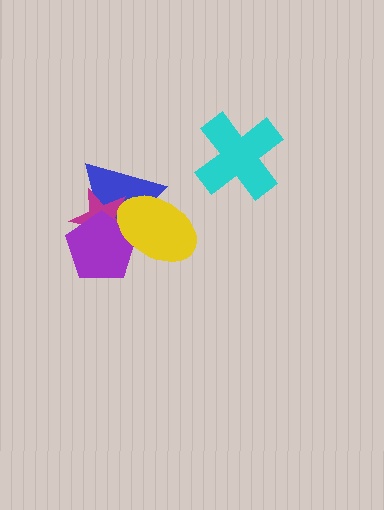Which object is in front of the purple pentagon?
The yellow ellipse is in front of the purple pentagon.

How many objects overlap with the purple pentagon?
3 objects overlap with the purple pentagon.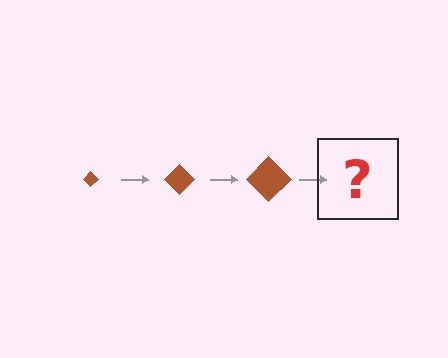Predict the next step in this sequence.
The next step is a brown diamond, larger than the previous one.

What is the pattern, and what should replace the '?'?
The pattern is that the diamond gets progressively larger each step. The '?' should be a brown diamond, larger than the previous one.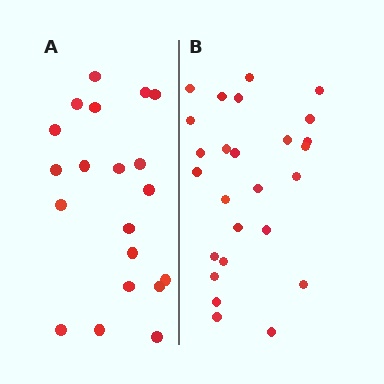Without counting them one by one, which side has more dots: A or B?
Region B (the right region) has more dots.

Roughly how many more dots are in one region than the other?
Region B has about 6 more dots than region A.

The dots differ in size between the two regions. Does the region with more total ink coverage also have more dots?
No. Region A has more total ink coverage because its dots are larger, but region B actually contains more individual dots. Total area can be misleading — the number of items is what matters here.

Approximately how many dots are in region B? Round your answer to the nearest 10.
About 30 dots. (The exact count is 26, which rounds to 30.)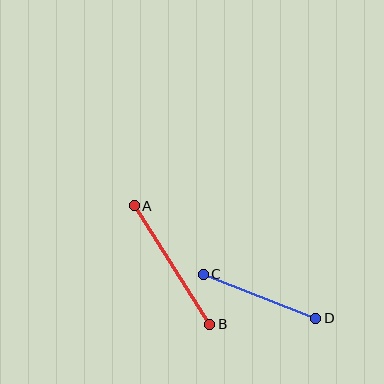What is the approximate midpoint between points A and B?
The midpoint is at approximately (172, 265) pixels.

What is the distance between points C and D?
The distance is approximately 121 pixels.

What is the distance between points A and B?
The distance is approximately 140 pixels.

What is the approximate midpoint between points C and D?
The midpoint is at approximately (259, 296) pixels.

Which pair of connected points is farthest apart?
Points A and B are farthest apart.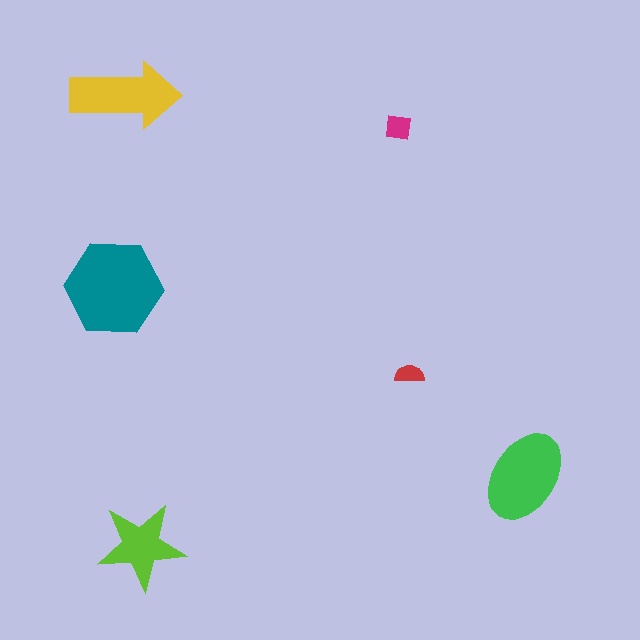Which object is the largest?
The teal hexagon.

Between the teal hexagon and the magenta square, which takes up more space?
The teal hexagon.